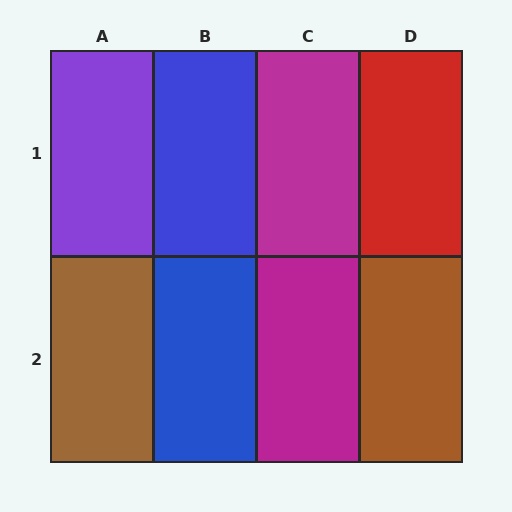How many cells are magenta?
2 cells are magenta.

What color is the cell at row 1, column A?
Purple.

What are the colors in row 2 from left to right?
Brown, blue, magenta, brown.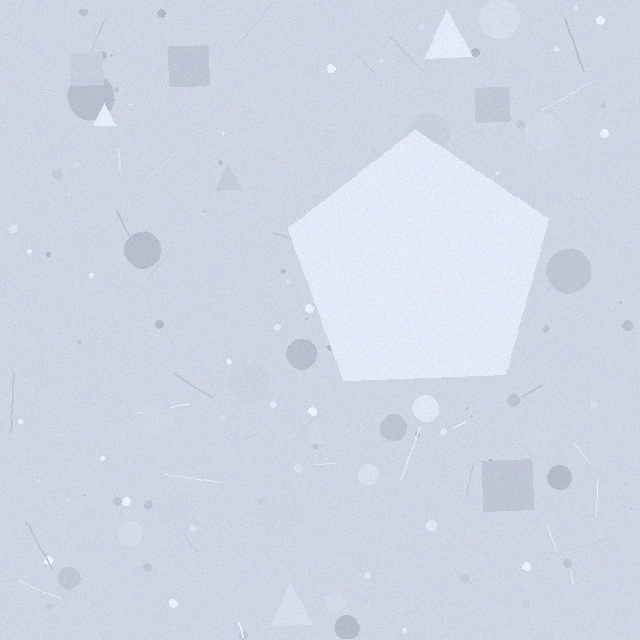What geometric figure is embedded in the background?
A pentagon is embedded in the background.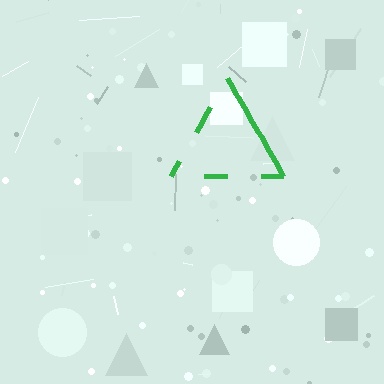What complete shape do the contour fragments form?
The contour fragments form a triangle.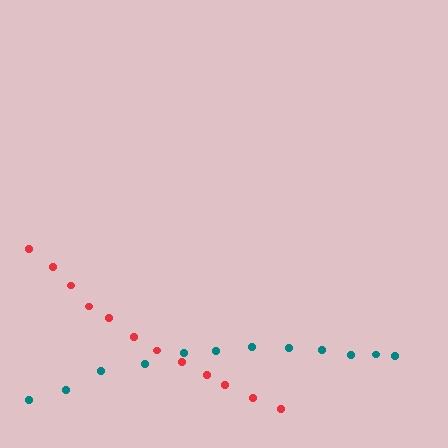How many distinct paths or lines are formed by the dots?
There are 2 distinct paths.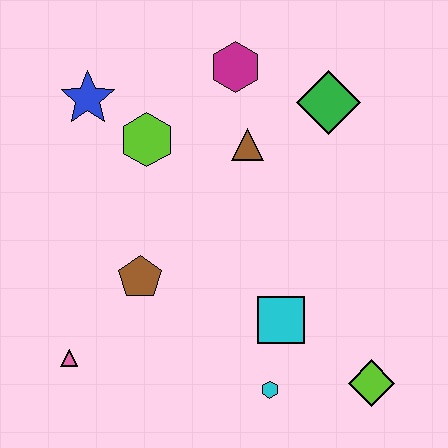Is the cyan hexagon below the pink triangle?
Yes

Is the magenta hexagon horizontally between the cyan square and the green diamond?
No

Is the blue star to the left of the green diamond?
Yes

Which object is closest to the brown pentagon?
The pink triangle is closest to the brown pentagon.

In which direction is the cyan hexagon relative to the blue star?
The cyan hexagon is below the blue star.